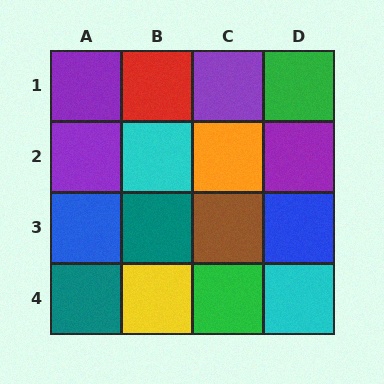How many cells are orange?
1 cell is orange.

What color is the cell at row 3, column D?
Blue.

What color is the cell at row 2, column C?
Orange.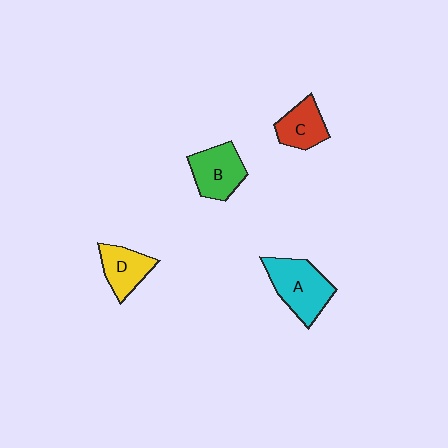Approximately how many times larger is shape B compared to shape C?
Approximately 1.2 times.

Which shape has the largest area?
Shape A (cyan).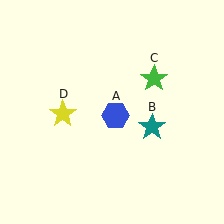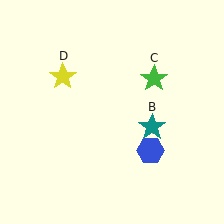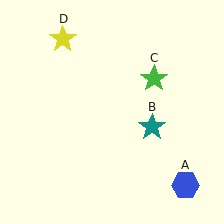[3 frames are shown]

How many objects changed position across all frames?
2 objects changed position: blue hexagon (object A), yellow star (object D).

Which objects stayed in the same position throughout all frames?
Teal star (object B) and green star (object C) remained stationary.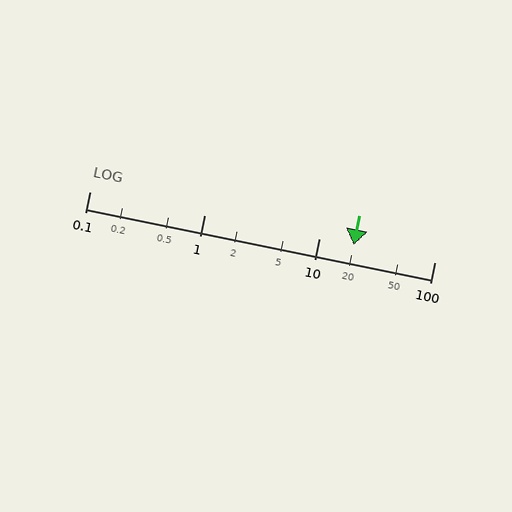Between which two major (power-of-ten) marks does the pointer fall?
The pointer is between 10 and 100.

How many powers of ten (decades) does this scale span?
The scale spans 3 decades, from 0.1 to 100.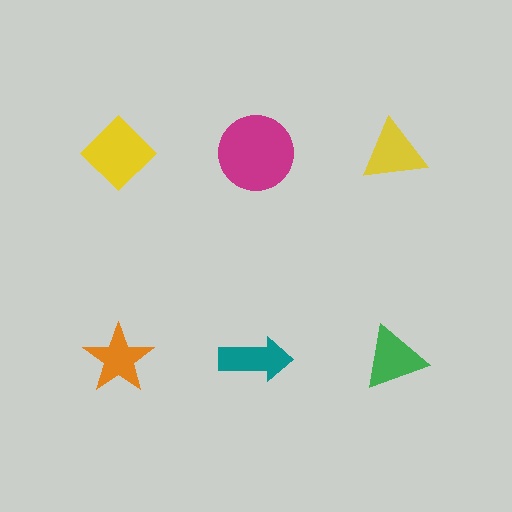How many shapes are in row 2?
3 shapes.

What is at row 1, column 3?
A yellow triangle.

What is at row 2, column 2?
A teal arrow.